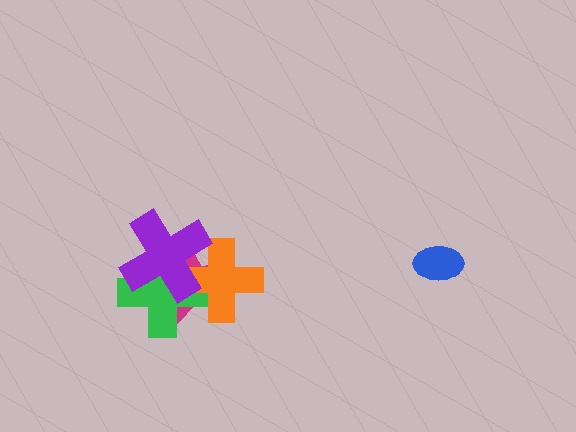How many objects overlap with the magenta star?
3 objects overlap with the magenta star.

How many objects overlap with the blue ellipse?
0 objects overlap with the blue ellipse.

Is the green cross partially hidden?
Yes, it is partially covered by another shape.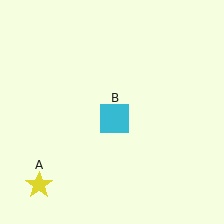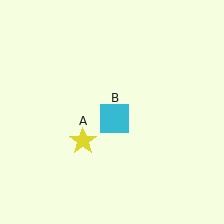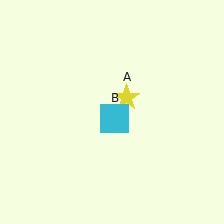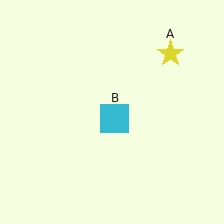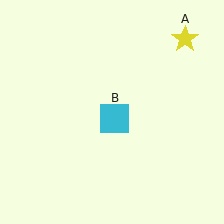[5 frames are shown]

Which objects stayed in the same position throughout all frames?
Cyan square (object B) remained stationary.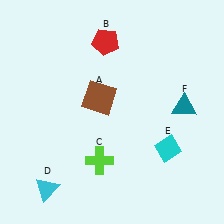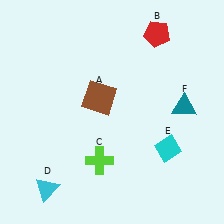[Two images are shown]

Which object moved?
The red pentagon (B) moved right.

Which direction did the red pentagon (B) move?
The red pentagon (B) moved right.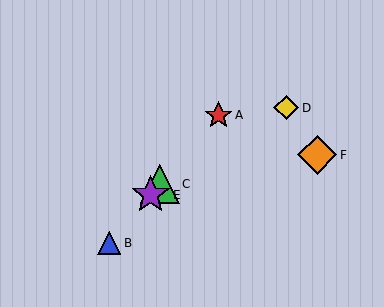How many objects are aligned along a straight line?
4 objects (A, B, C, E) are aligned along a straight line.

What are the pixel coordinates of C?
Object C is at (160, 184).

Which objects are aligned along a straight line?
Objects A, B, C, E are aligned along a straight line.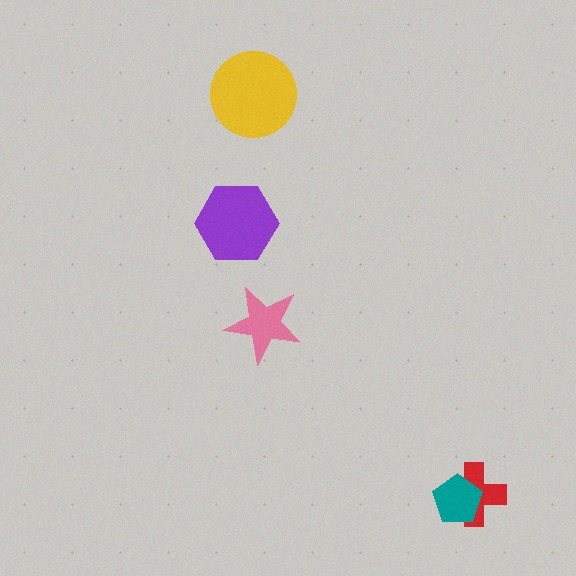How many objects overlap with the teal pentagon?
1 object overlaps with the teal pentagon.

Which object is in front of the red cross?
The teal pentagon is in front of the red cross.